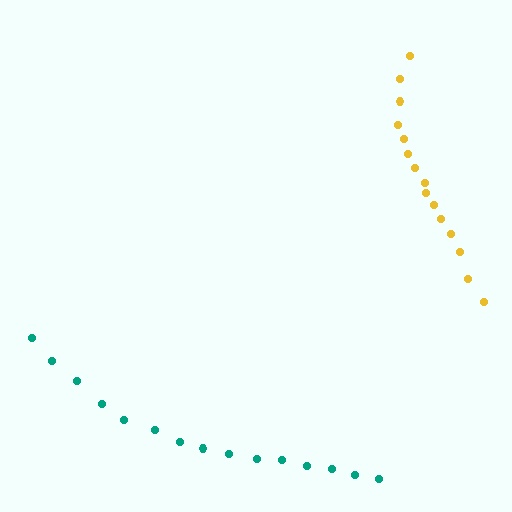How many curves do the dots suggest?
There are 2 distinct paths.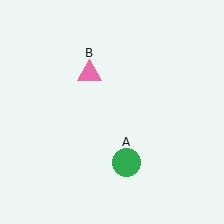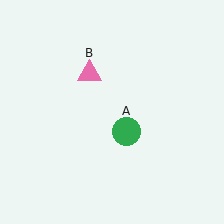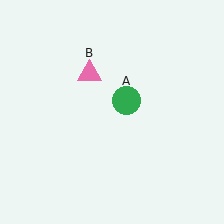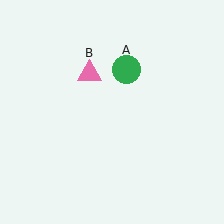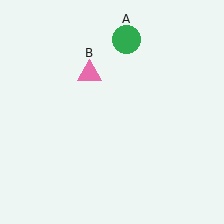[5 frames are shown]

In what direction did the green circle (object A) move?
The green circle (object A) moved up.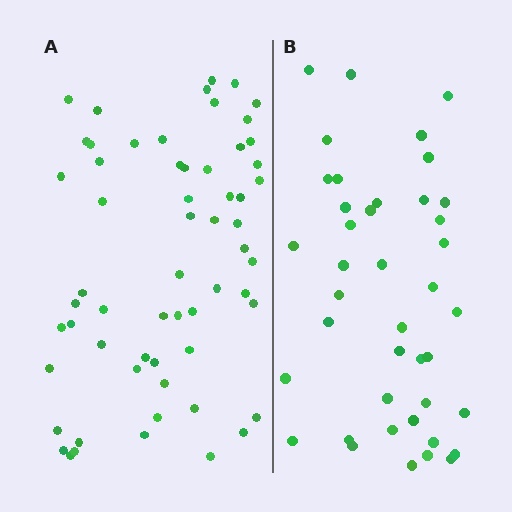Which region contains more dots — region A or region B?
Region A (the left region) has more dots.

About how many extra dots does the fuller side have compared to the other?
Region A has approximately 20 more dots than region B.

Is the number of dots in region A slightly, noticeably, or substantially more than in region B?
Region A has substantially more. The ratio is roughly 1.5 to 1.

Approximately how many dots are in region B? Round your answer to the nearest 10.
About 40 dots. (The exact count is 41, which rounds to 40.)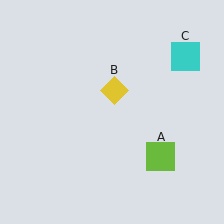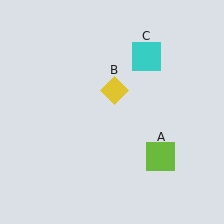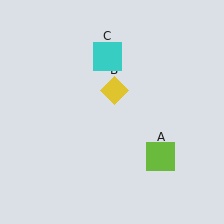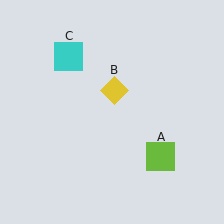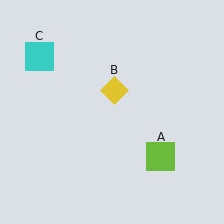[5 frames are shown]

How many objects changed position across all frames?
1 object changed position: cyan square (object C).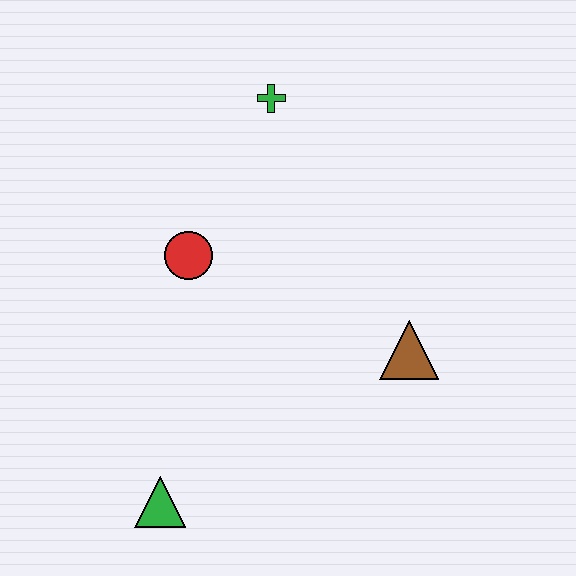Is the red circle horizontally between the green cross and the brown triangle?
No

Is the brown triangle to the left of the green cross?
No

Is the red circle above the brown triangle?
Yes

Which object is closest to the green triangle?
The red circle is closest to the green triangle.